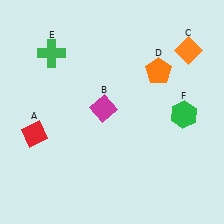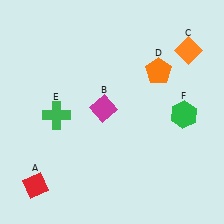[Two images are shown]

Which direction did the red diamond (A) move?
The red diamond (A) moved down.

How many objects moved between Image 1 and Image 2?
2 objects moved between the two images.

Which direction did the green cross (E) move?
The green cross (E) moved down.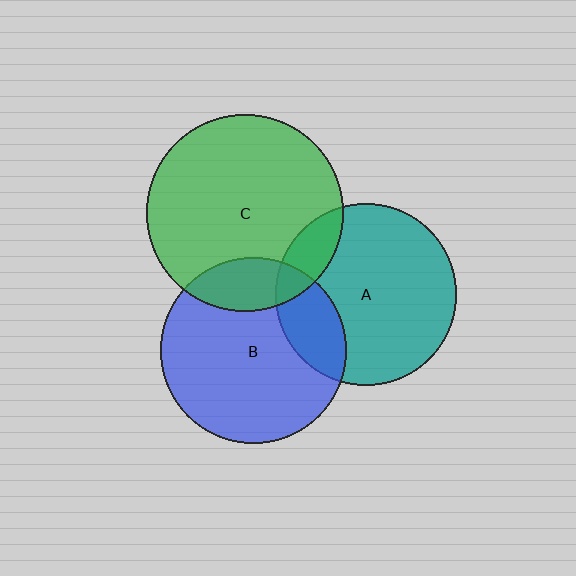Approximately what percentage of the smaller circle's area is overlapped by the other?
Approximately 15%.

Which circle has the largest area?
Circle C (green).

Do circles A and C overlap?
Yes.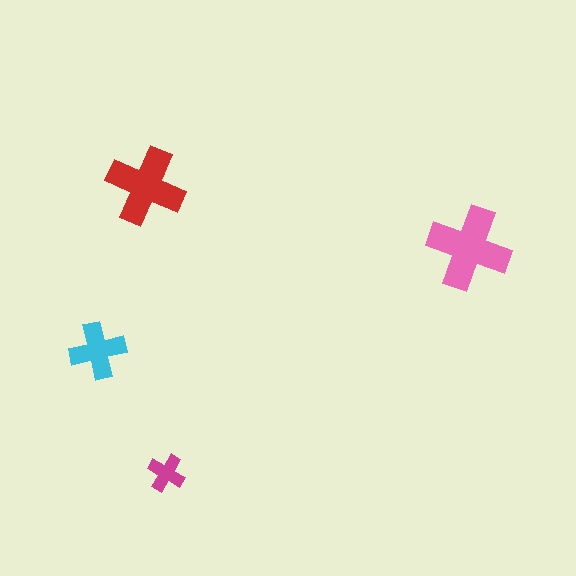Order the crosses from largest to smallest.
the pink one, the red one, the cyan one, the magenta one.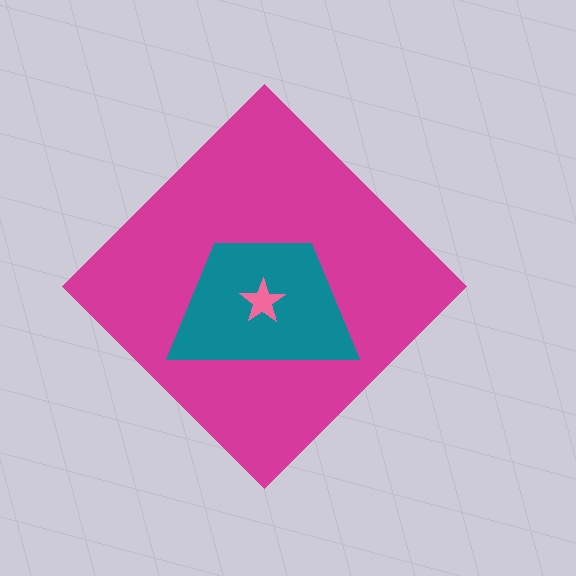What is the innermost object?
The pink star.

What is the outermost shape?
The magenta diamond.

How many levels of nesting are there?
3.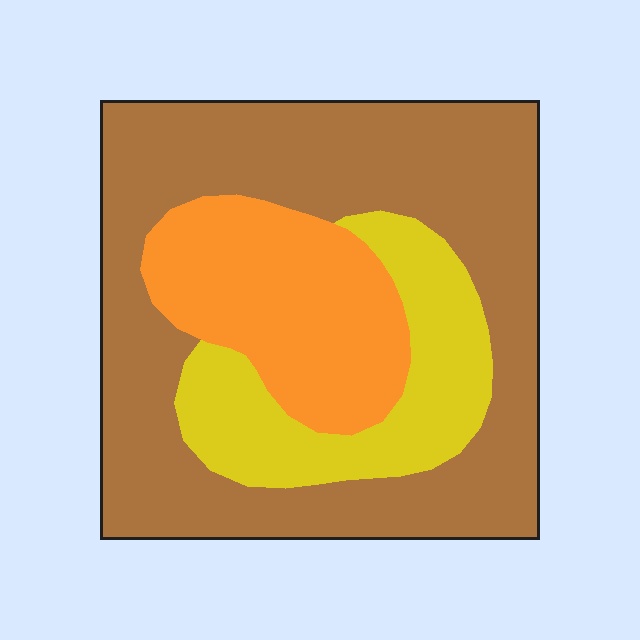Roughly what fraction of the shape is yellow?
Yellow takes up about one fifth (1/5) of the shape.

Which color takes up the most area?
Brown, at roughly 60%.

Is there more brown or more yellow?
Brown.